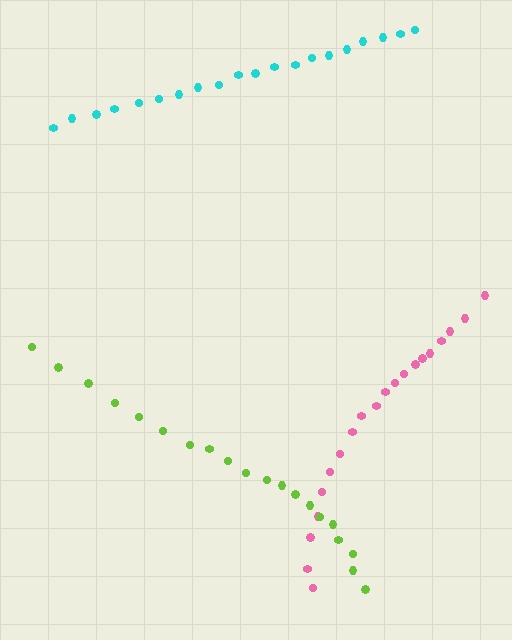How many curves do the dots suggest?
There are 3 distinct paths.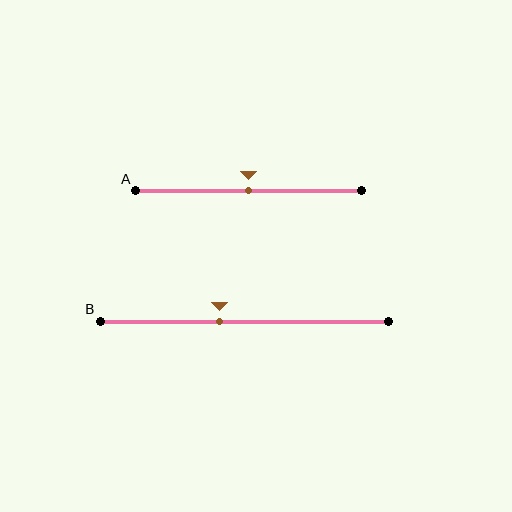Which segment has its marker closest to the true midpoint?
Segment A has its marker closest to the true midpoint.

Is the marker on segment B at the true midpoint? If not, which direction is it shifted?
No, the marker on segment B is shifted to the left by about 9% of the segment length.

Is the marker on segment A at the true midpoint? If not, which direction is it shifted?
Yes, the marker on segment A is at the true midpoint.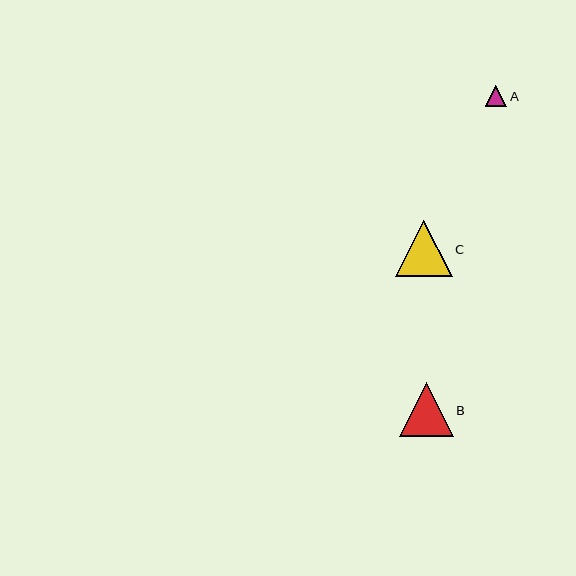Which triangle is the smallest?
Triangle A is the smallest with a size of approximately 21 pixels.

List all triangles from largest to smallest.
From largest to smallest: C, B, A.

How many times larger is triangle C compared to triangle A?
Triangle C is approximately 2.7 times the size of triangle A.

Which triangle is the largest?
Triangle C is the largest with a size of approximately 56 pixels.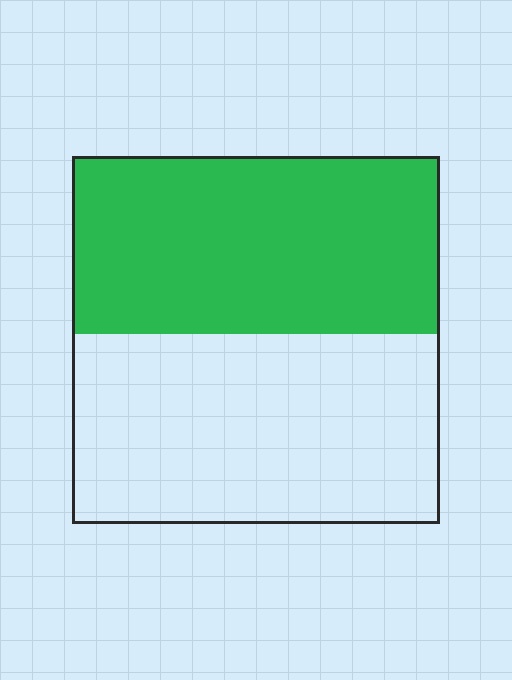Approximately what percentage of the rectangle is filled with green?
Approximately 50%.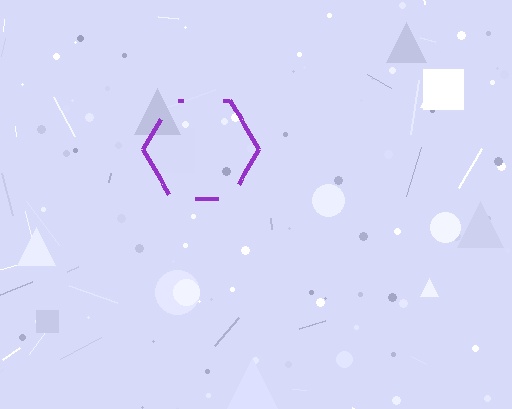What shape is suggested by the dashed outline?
The dashed outline suggests a hexagon.